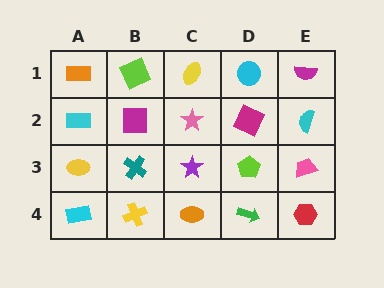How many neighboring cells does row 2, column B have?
4.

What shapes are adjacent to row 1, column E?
A cyan semicircle (row 2, column E), a cyan circle (row 1, column D).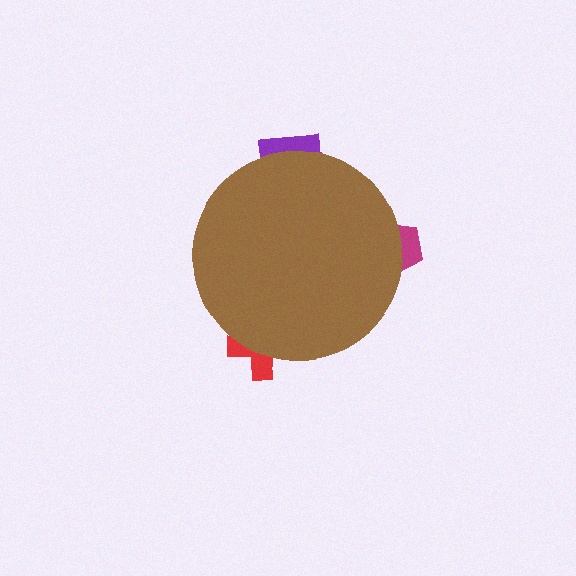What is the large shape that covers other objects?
A brown circle.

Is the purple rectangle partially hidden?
Yes, the purple rectangle is partially hidden behind the brown circle.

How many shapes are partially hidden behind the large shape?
3 shapes are partially hidden.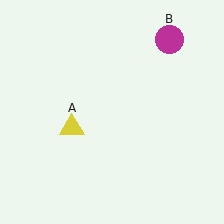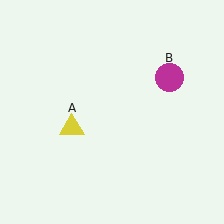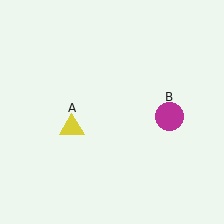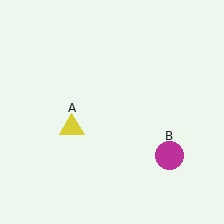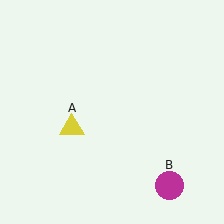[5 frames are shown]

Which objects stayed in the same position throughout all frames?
Yellow triangle (object A) remained stationary.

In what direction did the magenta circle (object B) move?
The magenta circle (object B) moved down.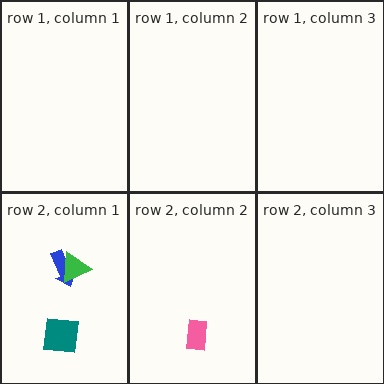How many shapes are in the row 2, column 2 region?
1.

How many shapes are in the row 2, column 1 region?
3.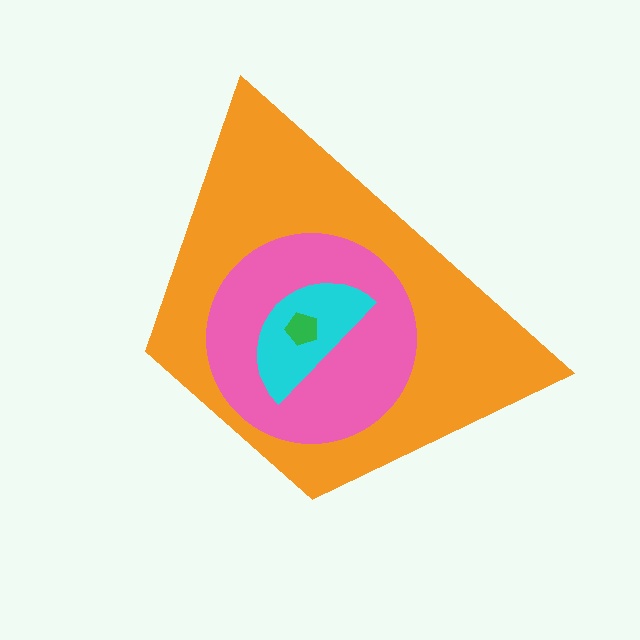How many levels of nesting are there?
4.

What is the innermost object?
The green pentagon.